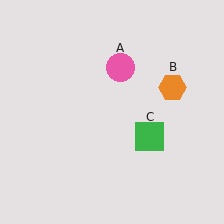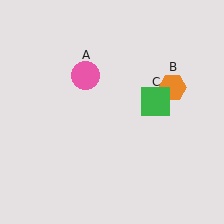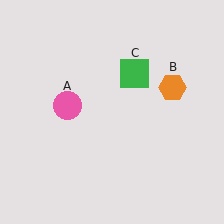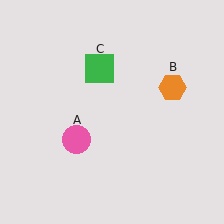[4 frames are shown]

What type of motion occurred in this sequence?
The pink circle (object A), green square (object C) rotated counterclockwise around the center of the scene.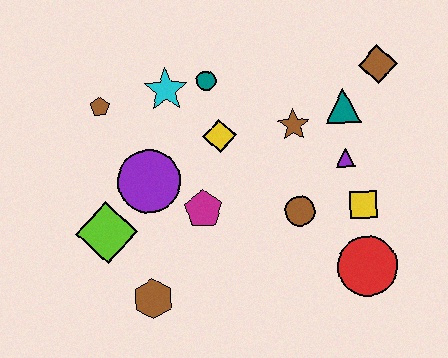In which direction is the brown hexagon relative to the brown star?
The brown hexagon is below the brown star.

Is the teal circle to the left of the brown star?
Yes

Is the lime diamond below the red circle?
No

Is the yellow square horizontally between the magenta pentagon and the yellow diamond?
No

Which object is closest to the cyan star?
The teal circle is closest to the cyan star.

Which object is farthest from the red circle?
The brown pentagon is farthest from the red circle.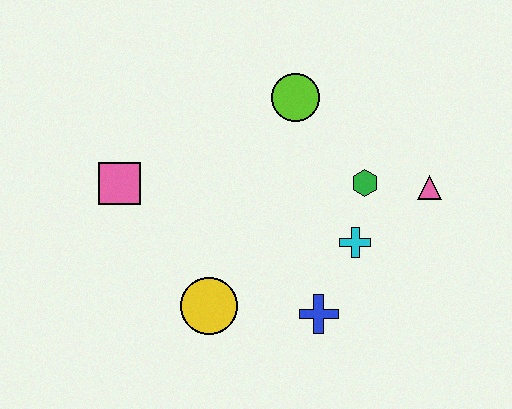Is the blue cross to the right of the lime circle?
Yes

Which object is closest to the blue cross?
The cyan cross is closest to the blue cross.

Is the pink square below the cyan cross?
No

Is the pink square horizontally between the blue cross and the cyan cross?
No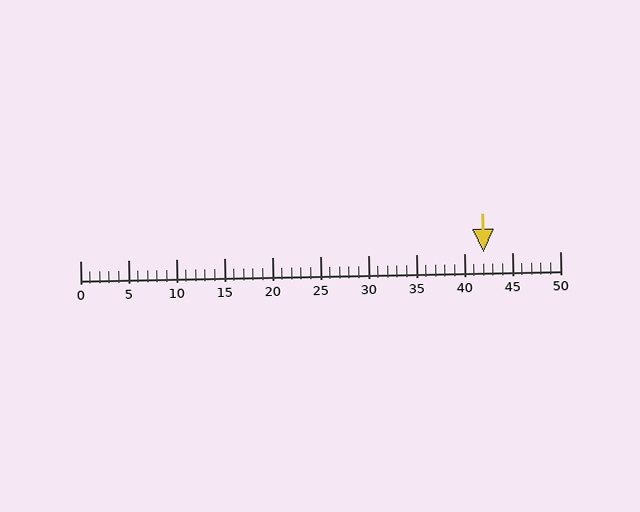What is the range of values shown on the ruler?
The ruler shows values from 0 to 50.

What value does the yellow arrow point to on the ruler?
The yellow arrow points to approximately 42.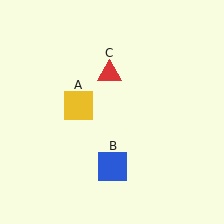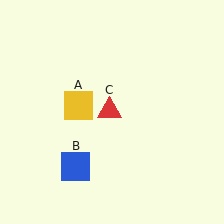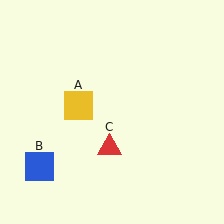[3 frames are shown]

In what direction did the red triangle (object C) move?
The red triangle (object C) moved down.